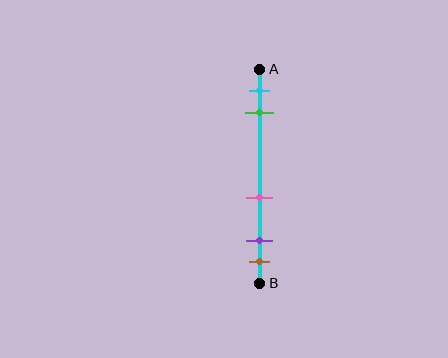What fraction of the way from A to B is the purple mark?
The purple mark is approximately 80% (0.8) of the way from A to B.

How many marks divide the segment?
There are 5 marks dividing the segment.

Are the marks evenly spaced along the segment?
No, the marks are not evenly spaced.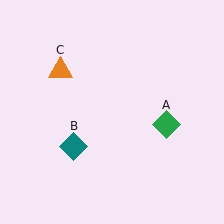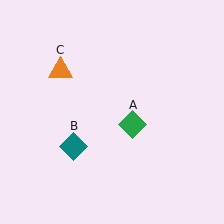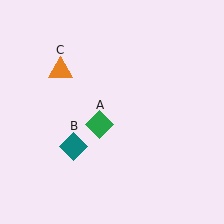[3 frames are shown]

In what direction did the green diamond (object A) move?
The green diamond (object A) moved left.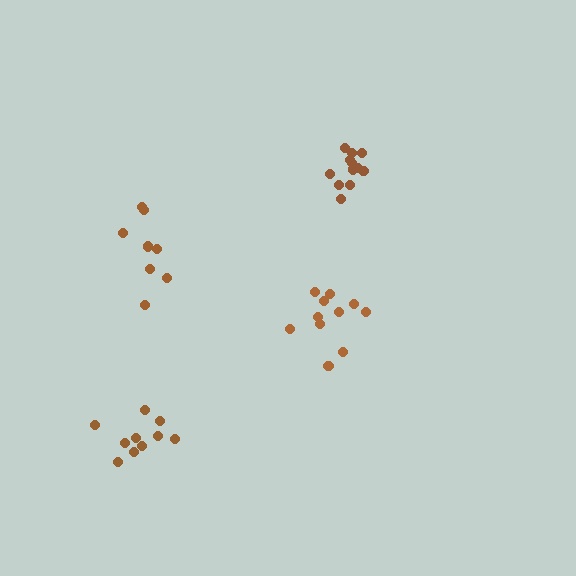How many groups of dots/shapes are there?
There are 4 groups.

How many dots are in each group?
Group 1: 12 dots, Group 2: 8 dots, Group 3: 10 dots, Group 4: 11 dots (41 total).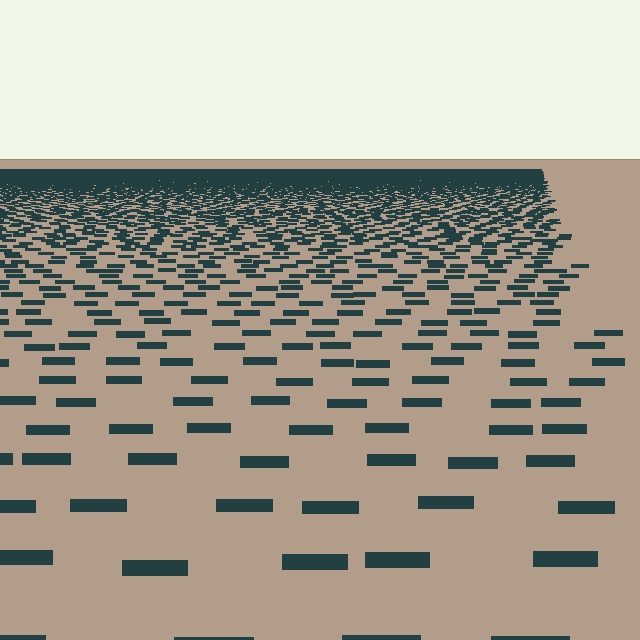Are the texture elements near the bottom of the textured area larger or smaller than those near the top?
Larger. Near the bottom, elements are closer to the viewer and appear at a bigger on-screen size.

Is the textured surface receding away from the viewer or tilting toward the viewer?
The surface is receding away from the viewer. Texture elements get smaller and denser toward the top.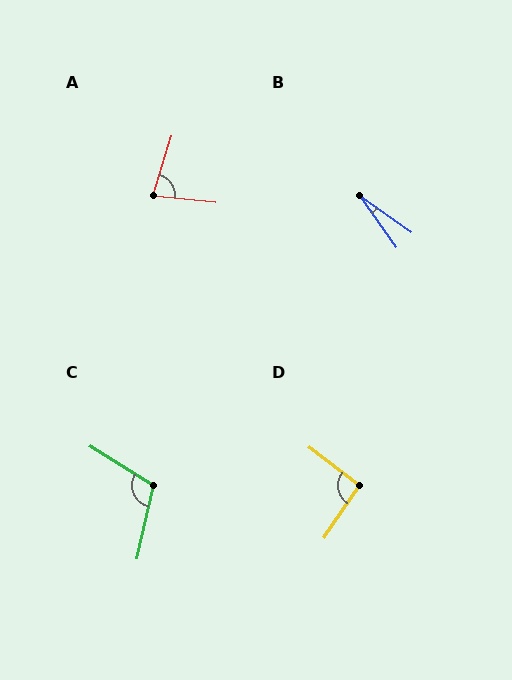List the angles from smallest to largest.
B (19°), A (79°), D (93°), C (109°).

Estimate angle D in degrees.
Approximately 93 degrees.